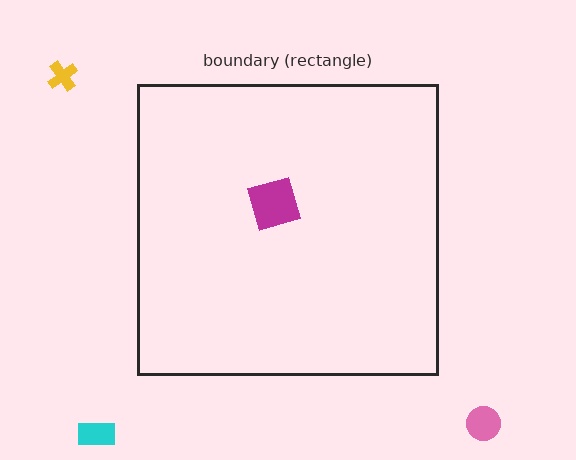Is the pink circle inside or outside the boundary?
Outside.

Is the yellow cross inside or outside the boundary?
Outside.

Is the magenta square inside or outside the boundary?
Inside.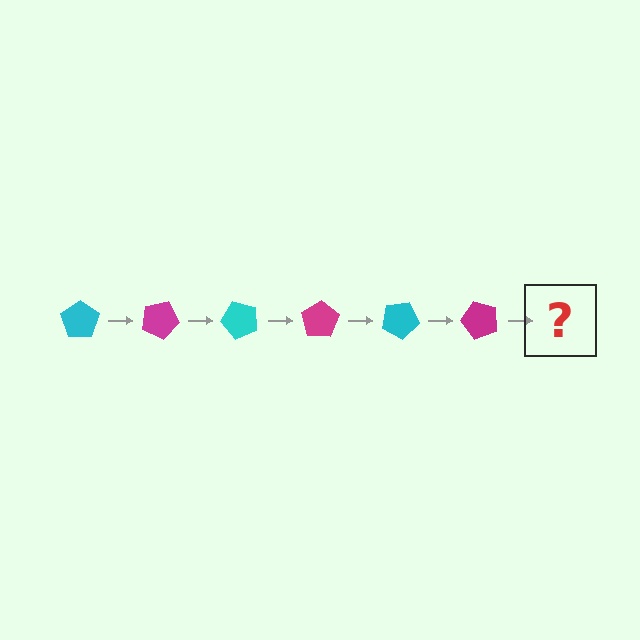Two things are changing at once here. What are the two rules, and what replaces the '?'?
The two rules are that it rotates 25 degrees each step and the color cycles through cyan and magenta. The '?' should be a cyan pentagon, rotated 150 degrees from the start.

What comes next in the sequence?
The next element should be a cyan pentagon, rotated 150 degrees from the start.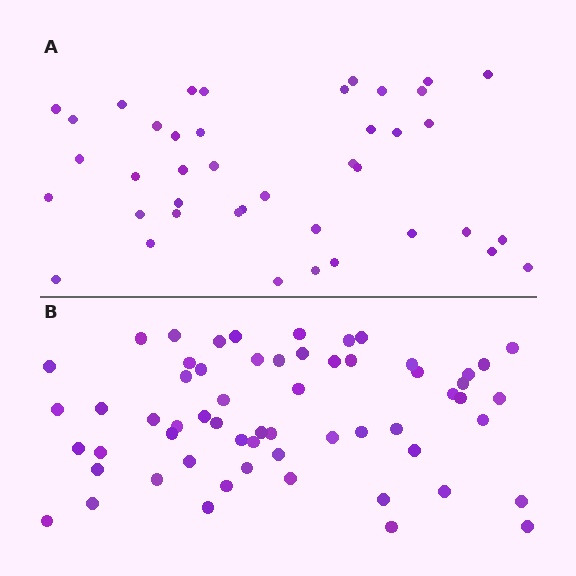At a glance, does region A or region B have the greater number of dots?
Region B (the bottom region) has more dots.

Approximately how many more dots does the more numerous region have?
Region B has approximately 20 more dots than region A.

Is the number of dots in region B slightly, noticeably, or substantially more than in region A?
Region B has substantially more. The ratio is roughly 1.5 to 1.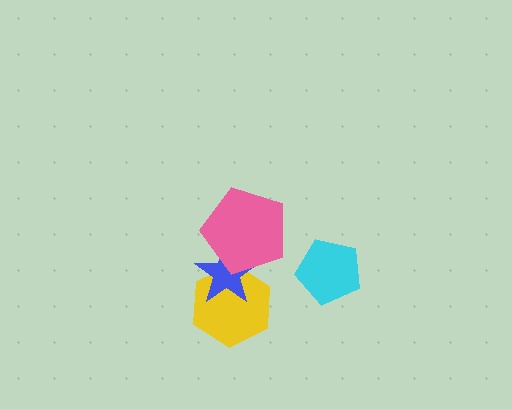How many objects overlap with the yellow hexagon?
2 objects overlap with the yellow hexagon.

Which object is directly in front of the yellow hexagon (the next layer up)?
The blue star is directly in front of the yellow hexagon.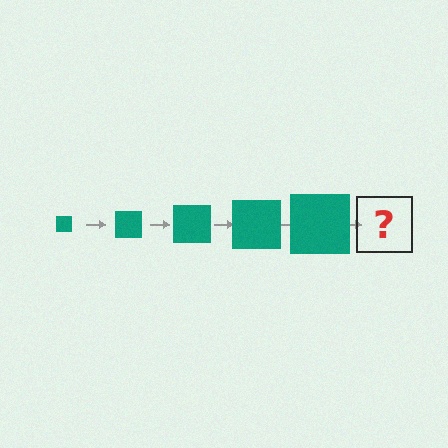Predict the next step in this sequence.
The next step is a teal square, larger than the previous one.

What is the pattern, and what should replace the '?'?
The pattern is that the square gets progressively larger each step. The '?' should be a teal square, larger than the previous one.